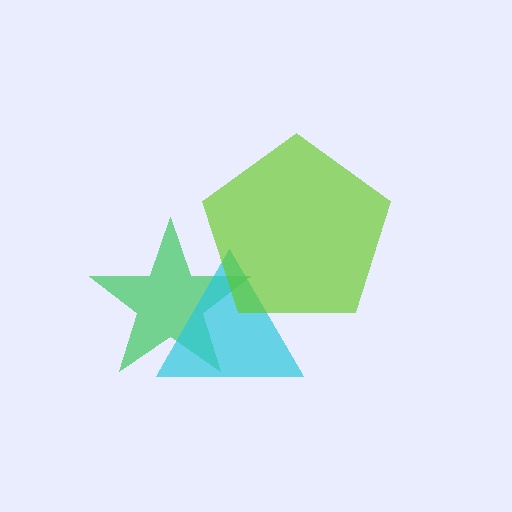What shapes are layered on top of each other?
The layered shapes are: a green star, a cyan triangle, a lime pentagon.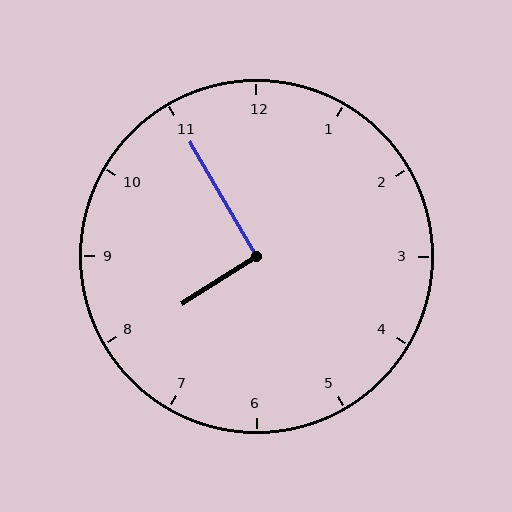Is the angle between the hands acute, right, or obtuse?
It is right.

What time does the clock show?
7:55.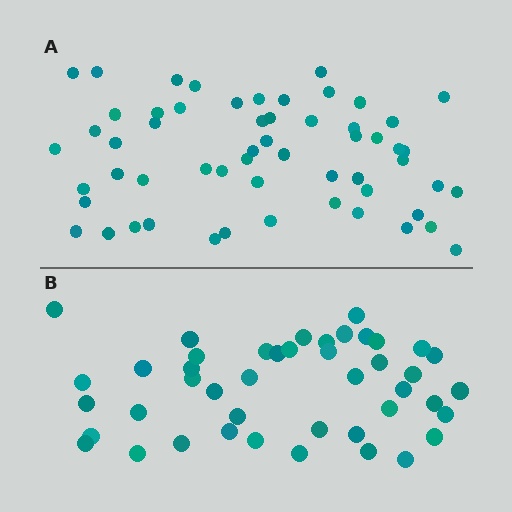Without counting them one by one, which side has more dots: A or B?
Region A (the top region) has more dots.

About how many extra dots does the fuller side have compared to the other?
Region A has approximately 15 more dots than region B.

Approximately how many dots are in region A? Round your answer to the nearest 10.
About 60 dots. (The exact count is 57, which rounds to 60.)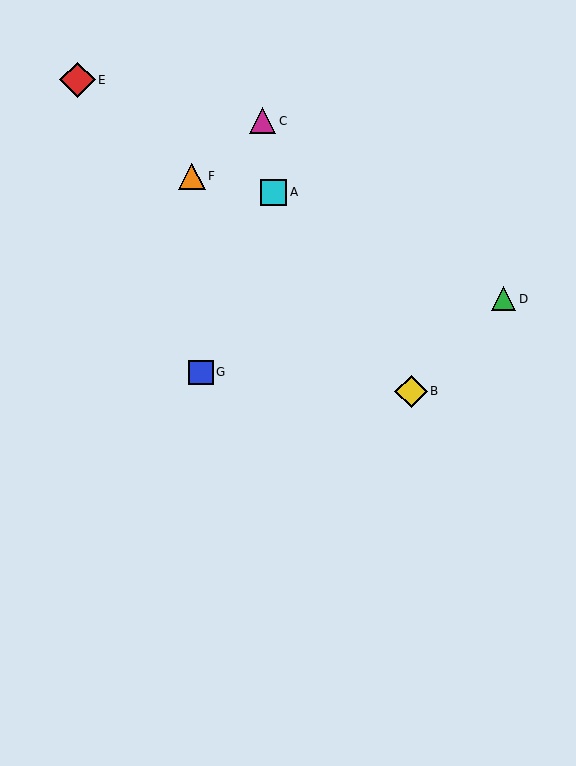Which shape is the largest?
The red diamond (labeled E) is the largest.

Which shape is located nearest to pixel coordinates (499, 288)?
The green triangle (labeled D) at (503, 299) is nearest to that location.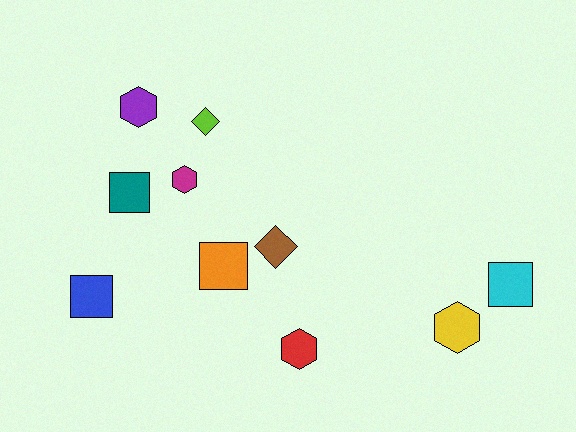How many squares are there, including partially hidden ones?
There are 4 squares.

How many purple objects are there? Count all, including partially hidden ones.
There is 1 purple object.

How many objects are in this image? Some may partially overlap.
There are 10 objects.